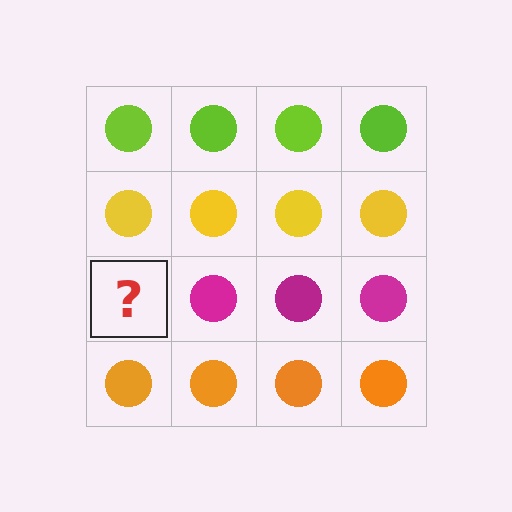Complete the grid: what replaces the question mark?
The question mark should be replaced with a magenta circle.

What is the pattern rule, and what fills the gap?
The rule is that each row has a consistent color. The gap should be filled with a magenta circle.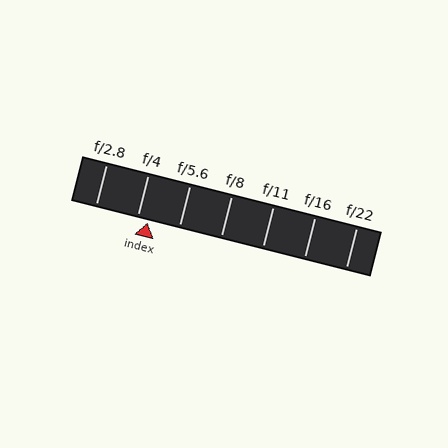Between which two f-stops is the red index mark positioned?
The index mark is between f/4 and f/5.6.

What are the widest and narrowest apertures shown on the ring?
The widest aperture shown is f/2.8 and the narrowest is f/22.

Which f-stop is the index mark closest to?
The index mark is closest to f/4.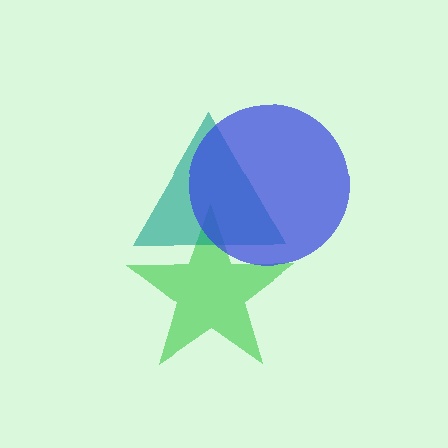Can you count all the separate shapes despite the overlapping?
Yes, there are 3 separate shapes.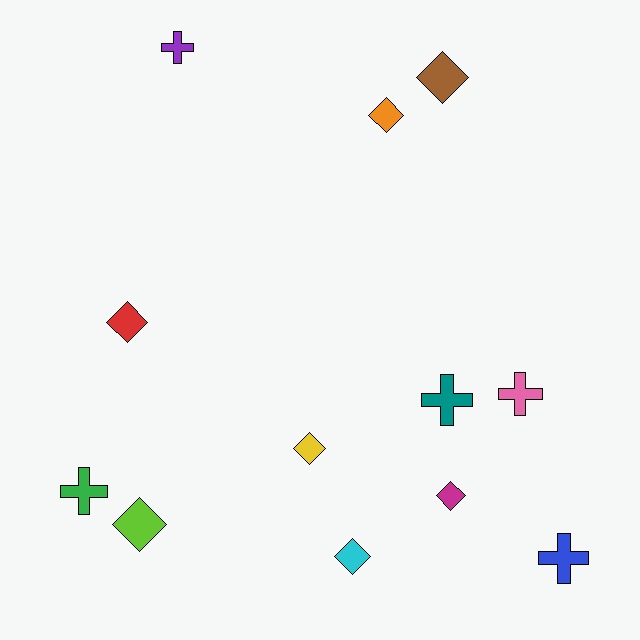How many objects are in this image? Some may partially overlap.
There are 12 objects.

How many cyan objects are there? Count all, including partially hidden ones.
There is 1 cyan object.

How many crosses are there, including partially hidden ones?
There are 5 crosses.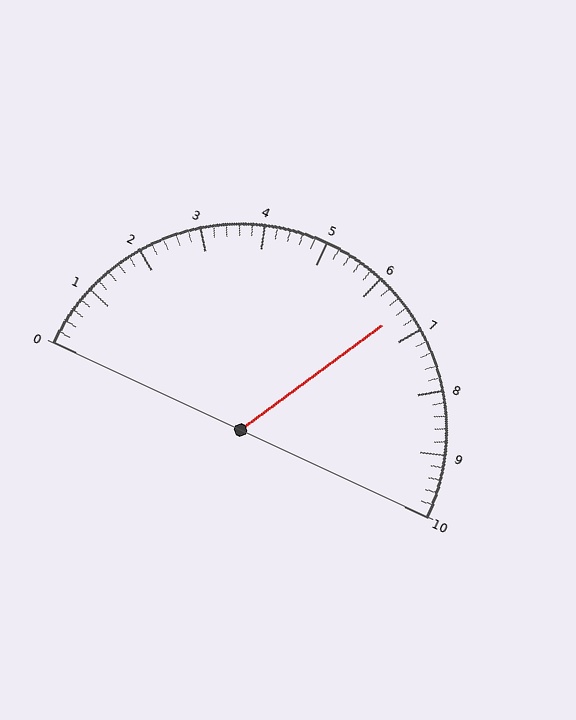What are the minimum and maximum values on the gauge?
The gauge ranges from 0 to 10.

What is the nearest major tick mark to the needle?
The nearest major tick mark is 7.